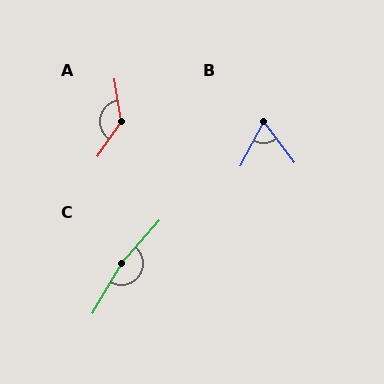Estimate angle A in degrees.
Approximately 137 degrees.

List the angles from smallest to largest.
B (65°), A (137°), C (169°).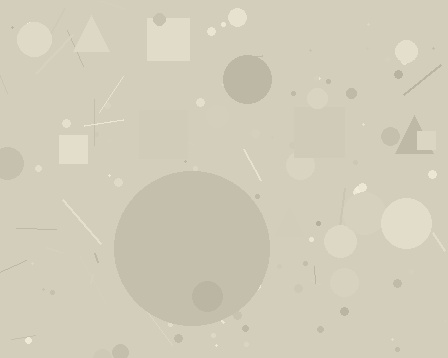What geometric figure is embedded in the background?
A circle is embedded in the background.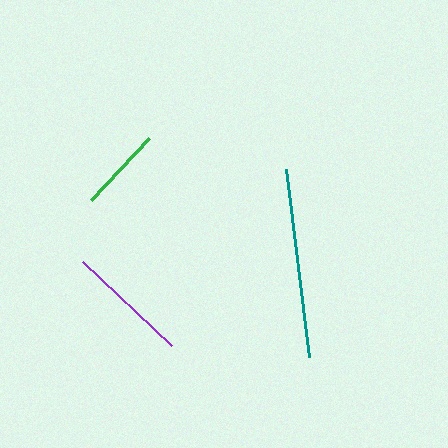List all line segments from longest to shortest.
From longest to shortest: teal, purple, green.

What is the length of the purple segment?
The purple segment is approximately 123 pixels long.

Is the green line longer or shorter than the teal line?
The teal line is longer than the green line.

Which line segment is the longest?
The teal line is the longest at approximately 189 pixels.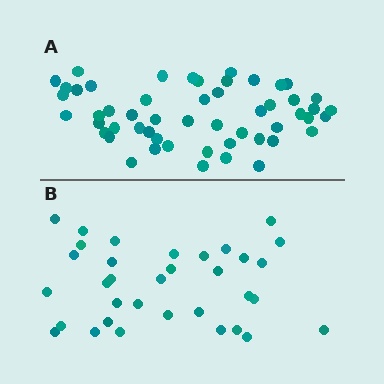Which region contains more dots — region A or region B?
Region A (the top region) has more dots.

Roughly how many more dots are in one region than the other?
Region A has approximately 20 more dots than region B.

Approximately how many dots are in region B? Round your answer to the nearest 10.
About 30 dots. (The exact count is 34, which rounds to 30.)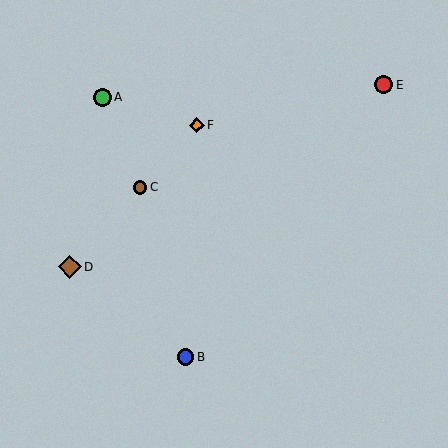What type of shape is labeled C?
Shape C is a brown circle.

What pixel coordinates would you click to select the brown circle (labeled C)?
Click at (140, 187) to select the brown circle C.